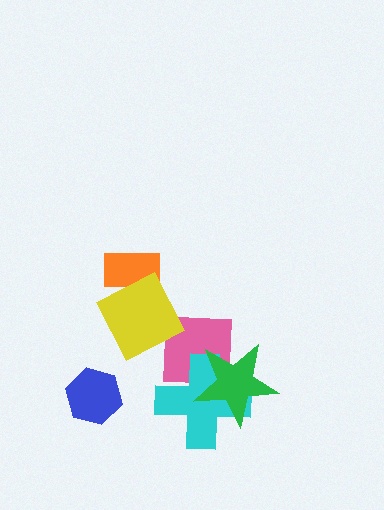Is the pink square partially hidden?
Yes, it is partially covered by another shape.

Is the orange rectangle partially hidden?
Yes, it is partially covered by another shape.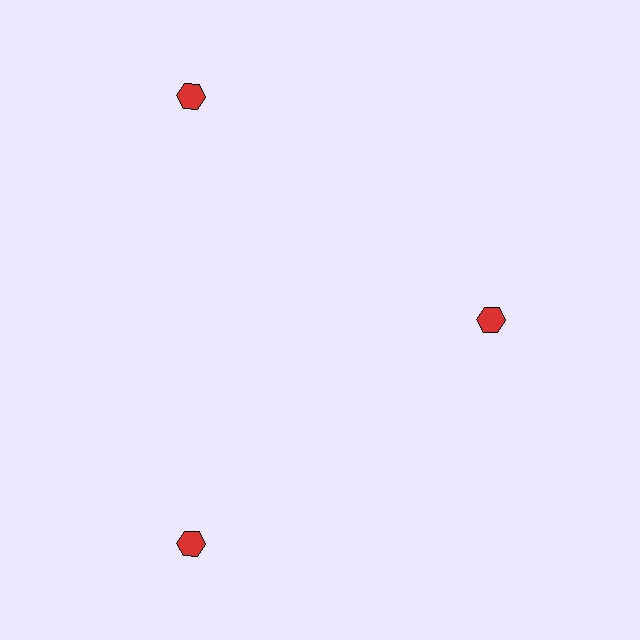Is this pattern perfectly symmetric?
No. The 3 red hexagons are arranged in a ring, but one element near the 3 o'clock position is pulled inward toward the center, breaking the 3-fold rotational symmetry.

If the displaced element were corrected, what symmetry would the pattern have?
It would have 3-fold rotational symmetry — the pattern would map onto itself every 120 degrees.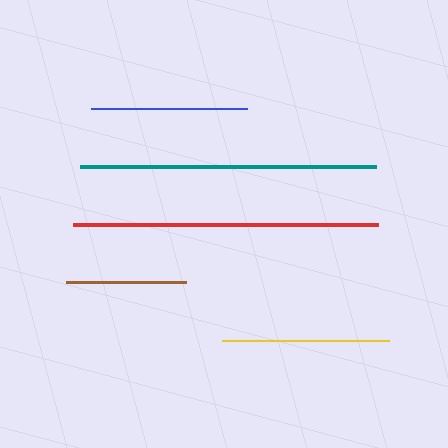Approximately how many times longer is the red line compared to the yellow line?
The red line is approximately 1.8 times the length of the yellow line.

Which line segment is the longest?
The red line is the longest at approximately 305 pixels.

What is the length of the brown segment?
The brown segment is approximately 120 pixels long.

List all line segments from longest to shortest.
From longest to shortest: red, teal, yellow, blue, brown.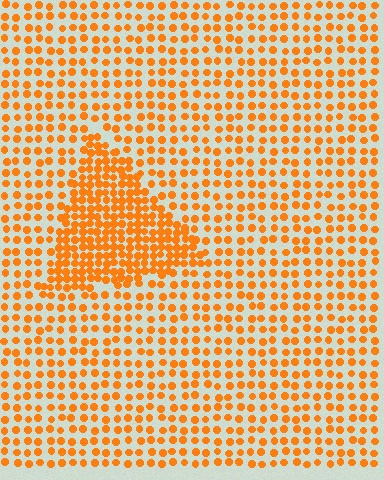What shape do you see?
I see a triangle.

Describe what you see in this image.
The image contains small orange elements arranged at two different densities. A triangle-shaped region is visible where the elements are more densely packed than the surrounding area.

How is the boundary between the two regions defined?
The boundary is defined by a change in element density (approximately 2.0x ratio). All elements are the same color, size, and shape.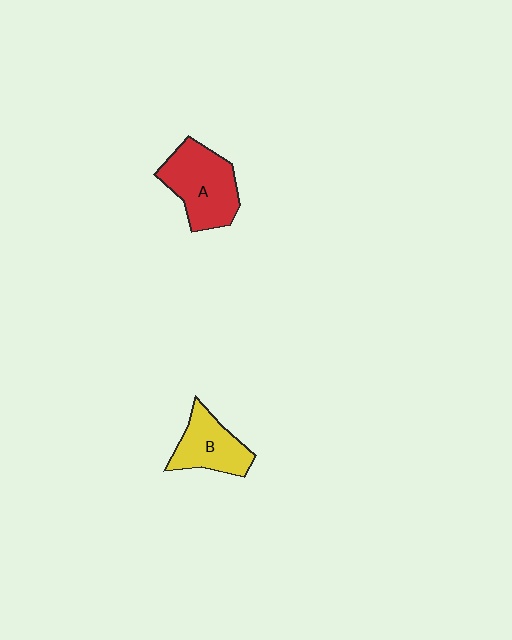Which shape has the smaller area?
Shape B (yellow).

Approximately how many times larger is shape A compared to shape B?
Approximately 1.4 times.